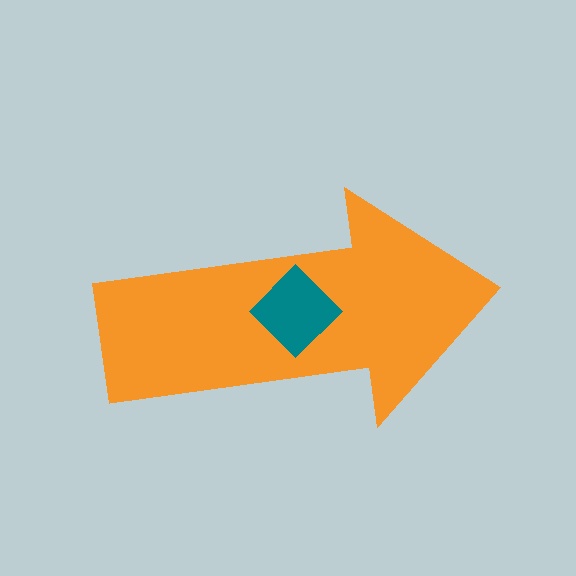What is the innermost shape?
The teal diamond.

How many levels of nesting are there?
2.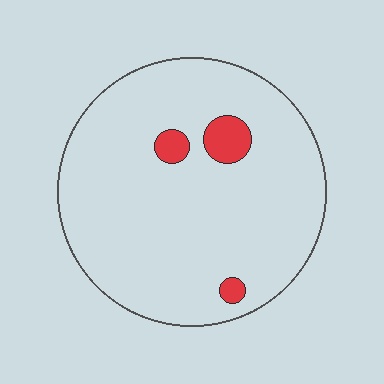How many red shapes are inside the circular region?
3.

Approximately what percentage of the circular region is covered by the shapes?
Approximately 5%.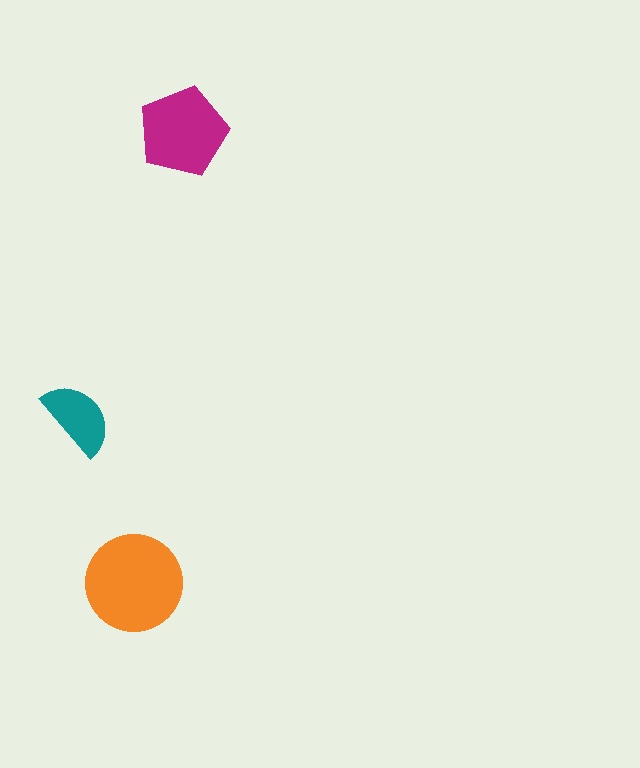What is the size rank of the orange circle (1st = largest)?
1st.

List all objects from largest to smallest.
The orange circle, the magenta pentagon, the teal semicircle.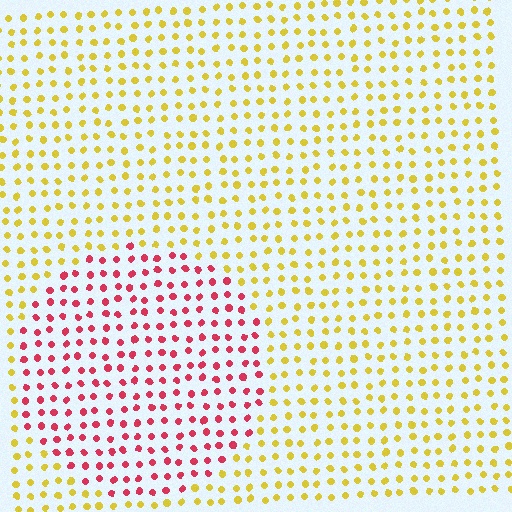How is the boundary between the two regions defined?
The boundary is defined purely by a slight shift in hue (about 67 degrees). Spacing, size, and orientation are identical on both sides.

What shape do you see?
I see a circle.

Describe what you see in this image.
The image is filled with small yellow elements in a uniform arrangement. A circle-shaped region is visible where the elements are tinted to a slightly different hue, forming a subtle color boundary.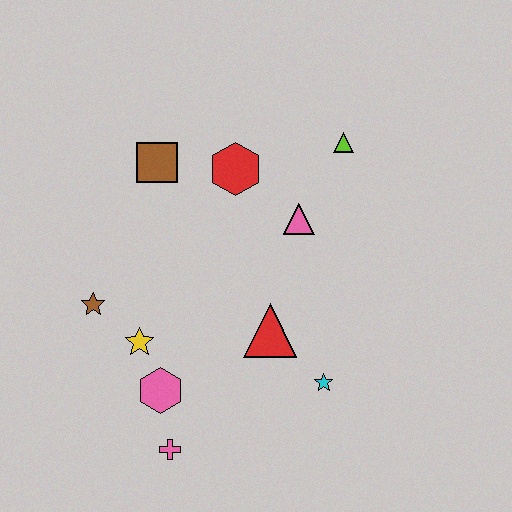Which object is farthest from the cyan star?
The brown square is farthest from the cyan star.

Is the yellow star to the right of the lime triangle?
No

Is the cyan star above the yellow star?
No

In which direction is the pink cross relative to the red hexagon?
The pink cross is below the red hexagon.